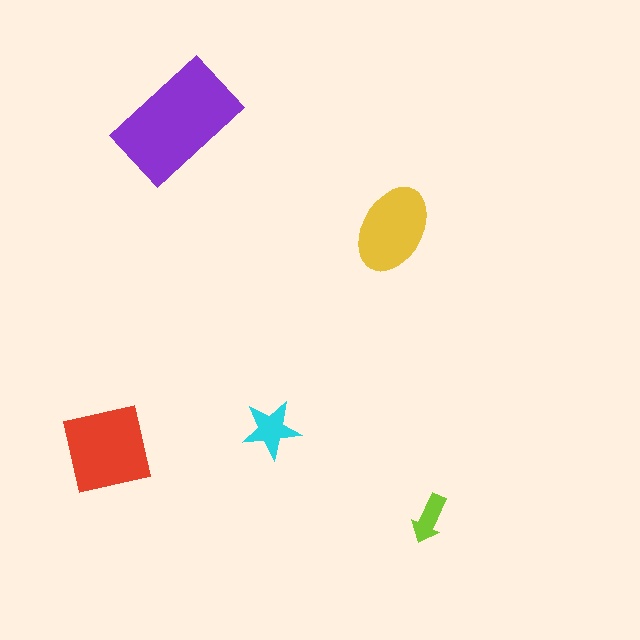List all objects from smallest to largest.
The lime arrow, the cyan star, the yellow ellipse, the red square, the purple rectangle.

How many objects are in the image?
There are 5 objects in the image.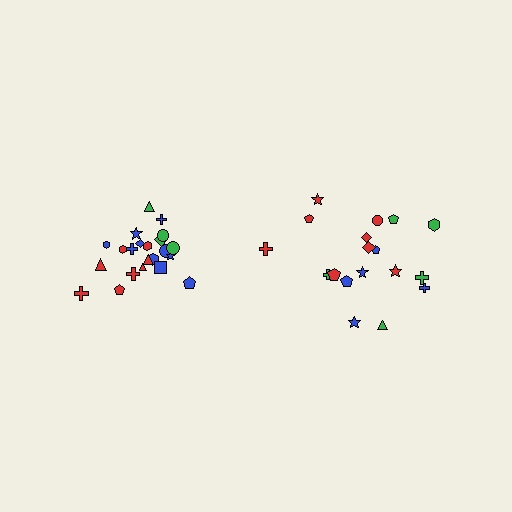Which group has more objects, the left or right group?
The left group.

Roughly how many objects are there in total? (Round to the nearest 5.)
Roughly 40 objects in total.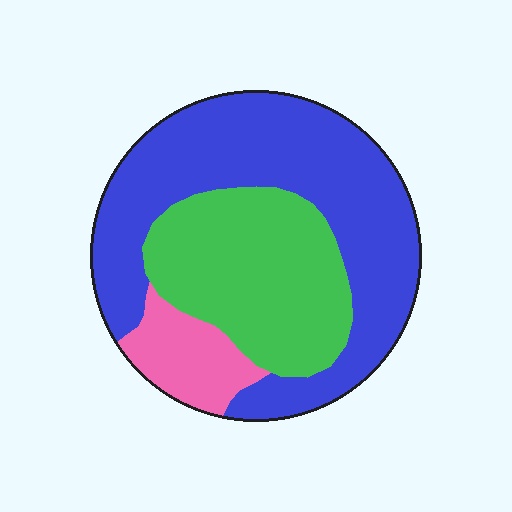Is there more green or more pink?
Green.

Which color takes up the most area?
Blue, at roughly 55%.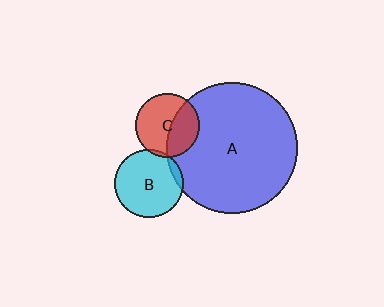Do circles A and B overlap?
Yes.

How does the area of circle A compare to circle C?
Approximately 4.2 times.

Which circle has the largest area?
Circle A (blue).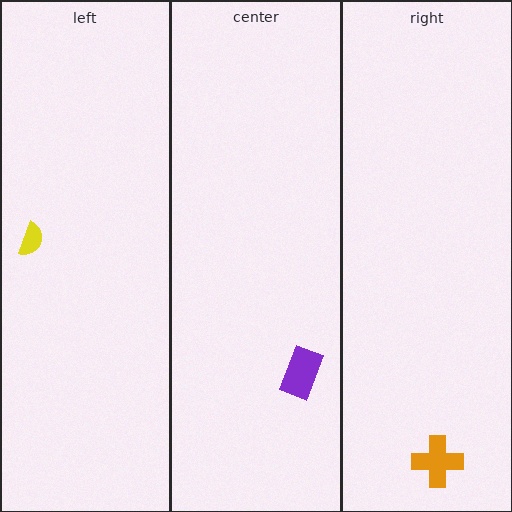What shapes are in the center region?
The purple rectangle.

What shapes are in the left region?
The yellow semicircle.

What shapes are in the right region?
The orange cross.